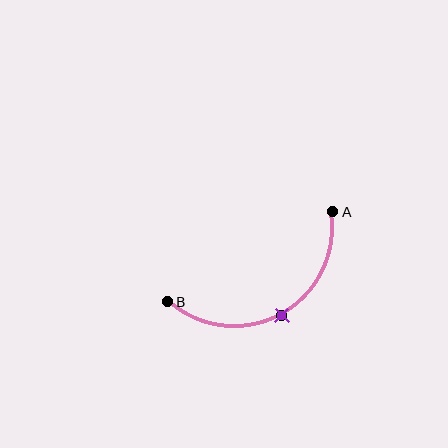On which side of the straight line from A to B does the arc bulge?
The arc bulges below the straight line connecting A and B.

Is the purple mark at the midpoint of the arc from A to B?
Yes. The purple mark lies on the arc at equal arc-length from both A and B — it is the arc midpoint.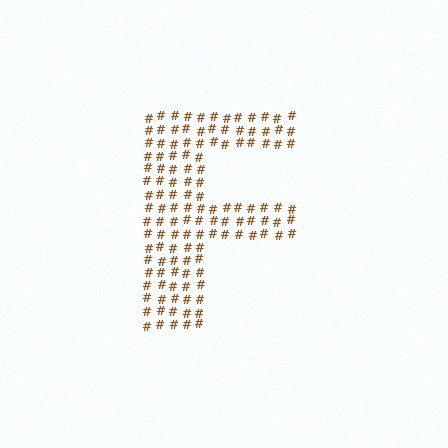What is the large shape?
The large shape is the letter F.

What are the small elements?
The small elements are hash symbols.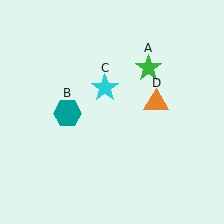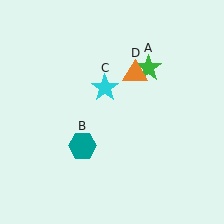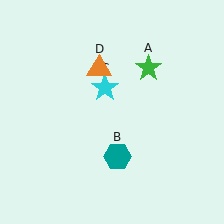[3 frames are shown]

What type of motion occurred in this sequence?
The teal hexagon (object B), orange triangle (object D) rotated counterclockwise around the center of the scene.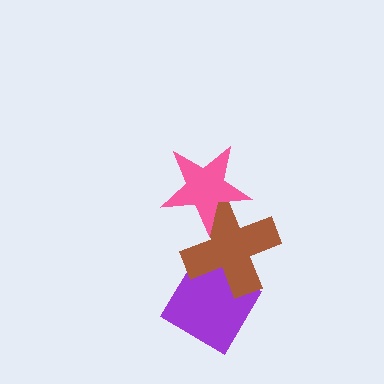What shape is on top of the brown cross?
The pink star is on top of the brown cross.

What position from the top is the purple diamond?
The purple diamond is 3rd from the top.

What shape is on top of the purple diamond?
The brown cross is on top of the purple diamond.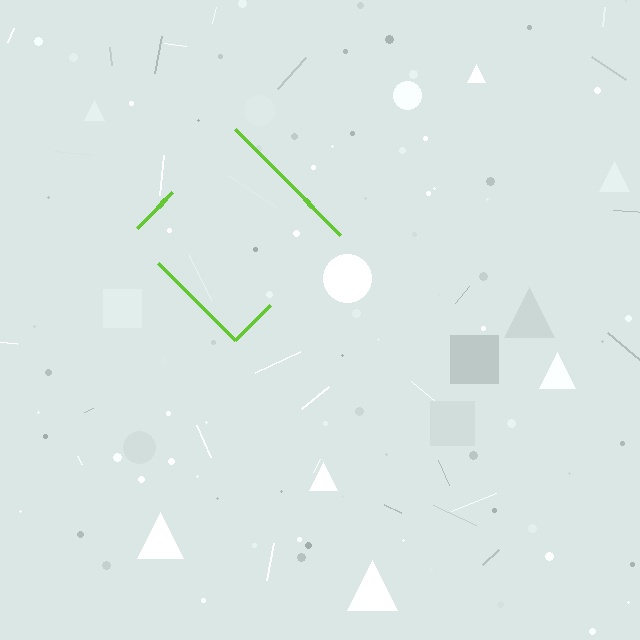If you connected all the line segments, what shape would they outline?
They would outline a diamond.